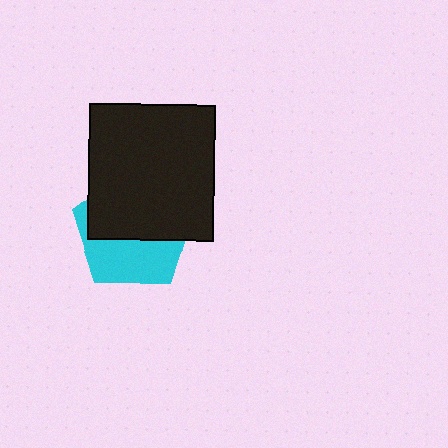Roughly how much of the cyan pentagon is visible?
A small part of it is visible (roughly 44%).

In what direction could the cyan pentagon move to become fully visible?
The cyan pentagon could move down. That would shift it out from behind the black rectangle entirely.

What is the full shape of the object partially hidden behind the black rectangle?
The partially hidden object is a cyan pentagon.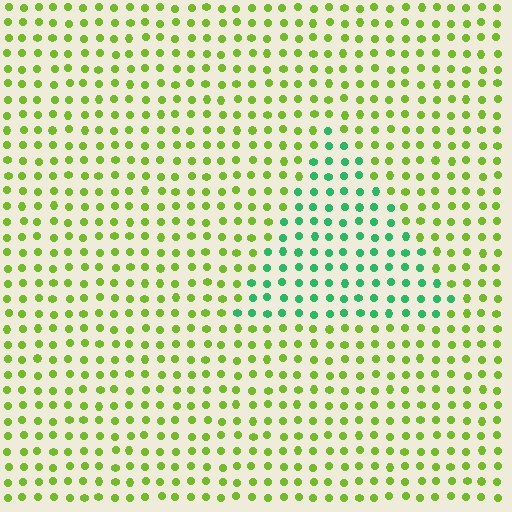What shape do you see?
I see a triangle.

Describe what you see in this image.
The image is filled with small lime elements in a uniform arrangement. A triangle-shaped region is visible where the elements are tinted to a slightly different hue, forming a subtle color boundary.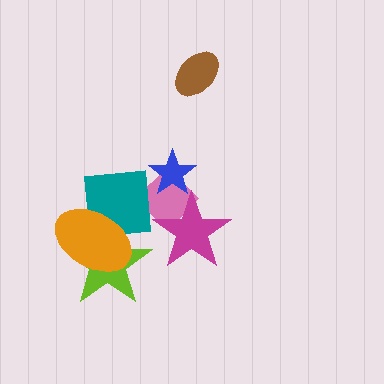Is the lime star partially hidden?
Yes, it is partially covered by another shape.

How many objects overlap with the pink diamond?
3 objects overlap with the pink diamond.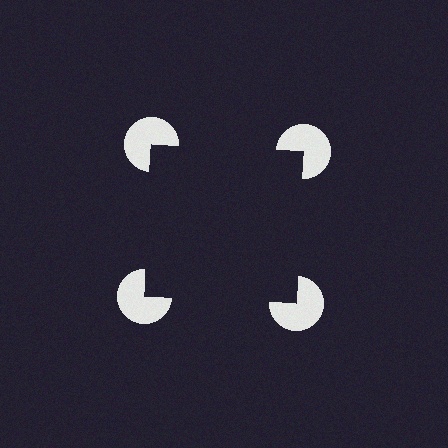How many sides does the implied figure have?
4 sides.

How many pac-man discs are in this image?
There are 4 — one at each vertex of the illusory square.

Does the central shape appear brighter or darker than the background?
It typically appears slightly darker than the background, even though no actual brightness change is drawn.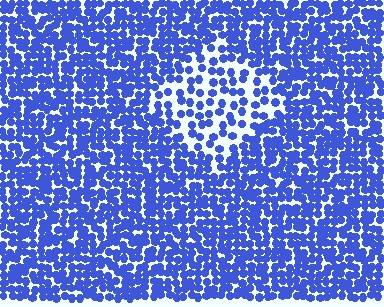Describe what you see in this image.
The image contains small blue elements arranged at two different densities. A diamond-shaped region is visible where the elements are less densely packed than the surrounding area.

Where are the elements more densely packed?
The elements are more densely packed outside the diamond boundary.